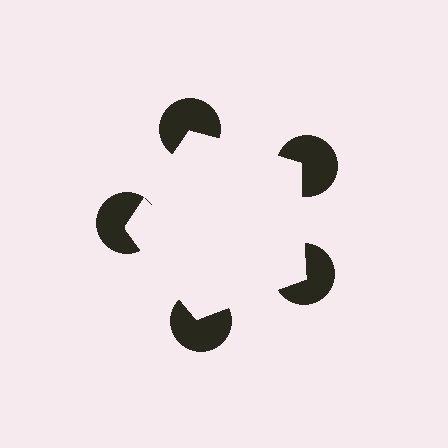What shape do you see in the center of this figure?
An illusory pentagon — its edges are inferred from the aligned wedge cuts in the pac-man discs, not physically drawn.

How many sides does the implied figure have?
5 sides.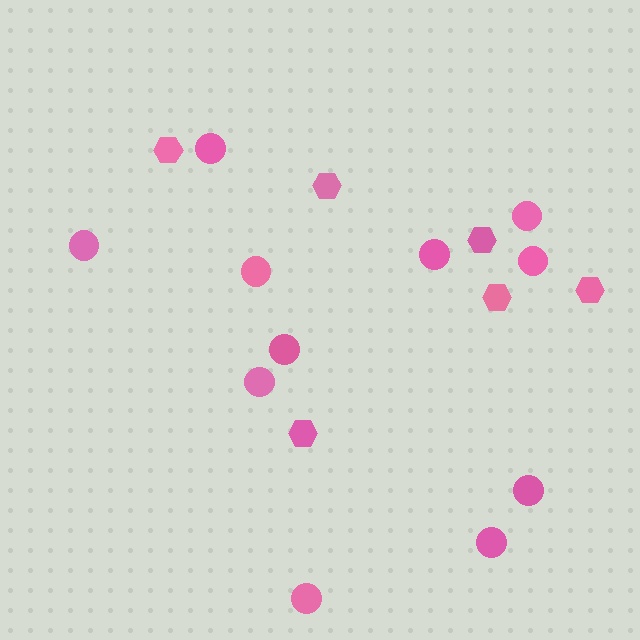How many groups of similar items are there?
There are 2 groups: one group of circles (11) and one group of hexagons (6).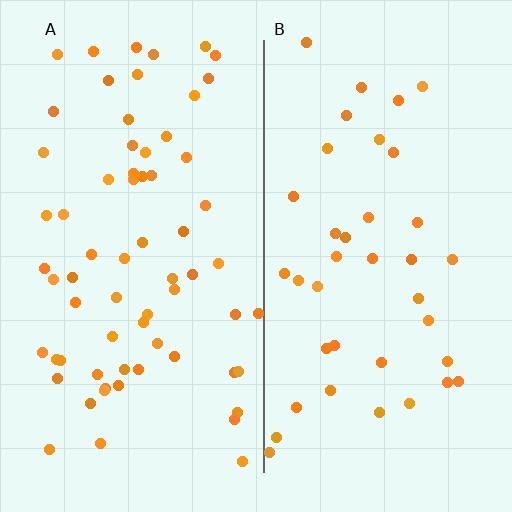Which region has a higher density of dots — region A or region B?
A (the left).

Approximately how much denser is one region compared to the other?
Approximately 1.7× — region A over region B.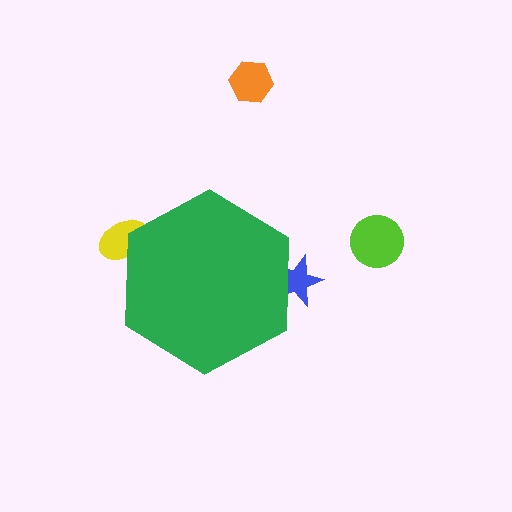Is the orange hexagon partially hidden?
No, the orange hexagon is fully visible.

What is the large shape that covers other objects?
A green hexagon.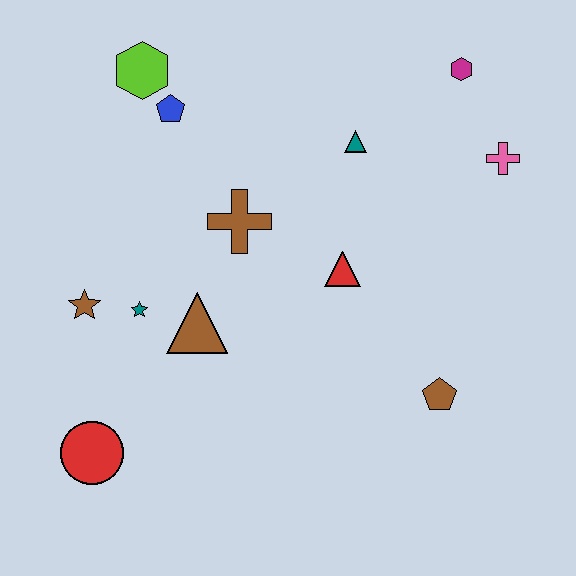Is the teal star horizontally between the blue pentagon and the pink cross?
No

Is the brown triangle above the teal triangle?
No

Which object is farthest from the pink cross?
The red circle is farthest from the pink cross.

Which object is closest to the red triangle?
The brown cross is closest to the red triangle.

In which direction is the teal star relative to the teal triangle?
The teal star is to the left of the teal triangle.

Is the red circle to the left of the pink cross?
Yes